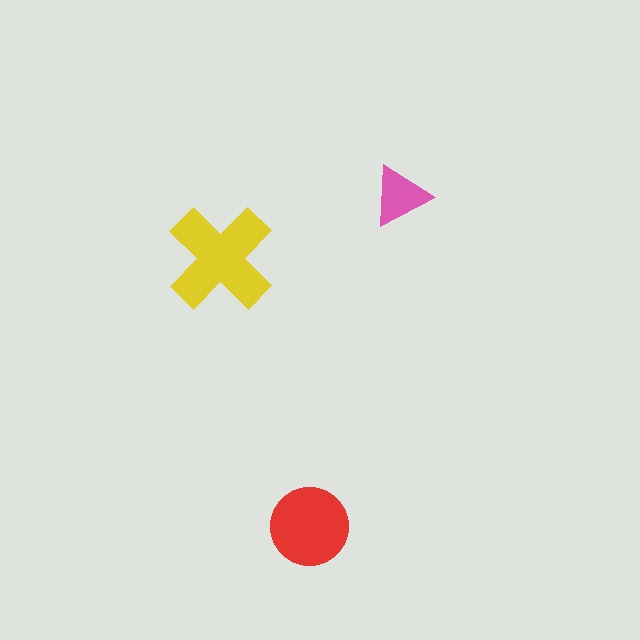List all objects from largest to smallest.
The yellow cross, the red circle, the pink triangle.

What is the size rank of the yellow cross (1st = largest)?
1st.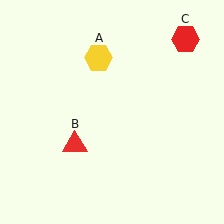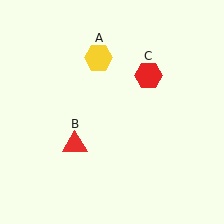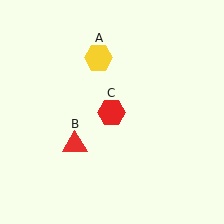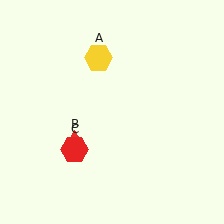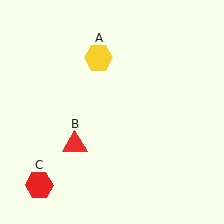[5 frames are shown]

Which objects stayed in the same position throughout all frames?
Yellow hexagon (object A) and red triangle (object B) remained stationary.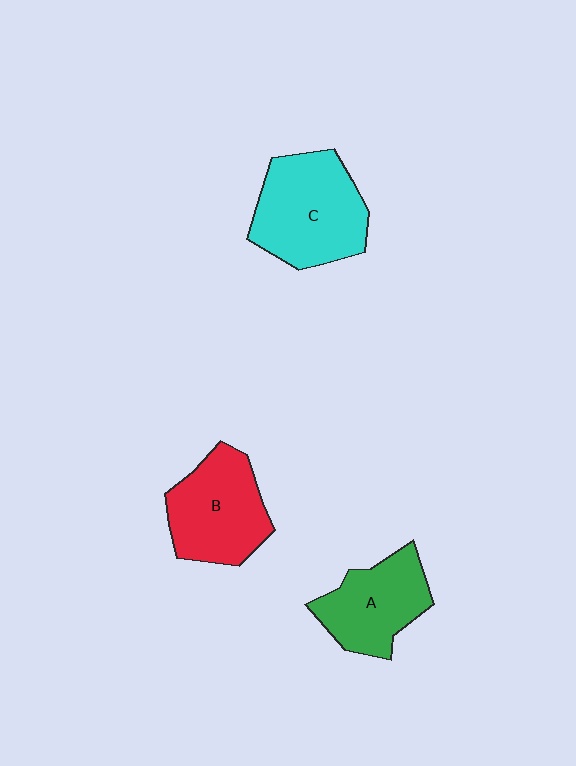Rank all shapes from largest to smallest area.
From largest to smallest: C (cyan), B (red), A (green).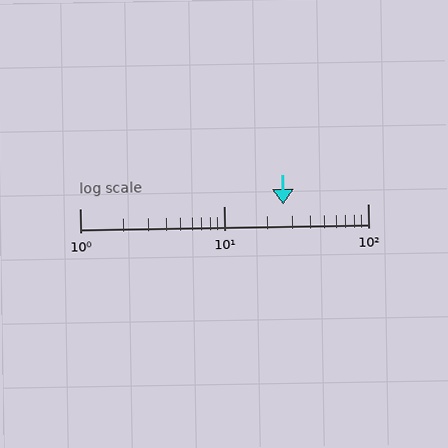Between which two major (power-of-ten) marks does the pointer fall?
The pointer is between 10 and 100.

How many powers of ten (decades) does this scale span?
The scale spans 2 decades, from 1 to 100.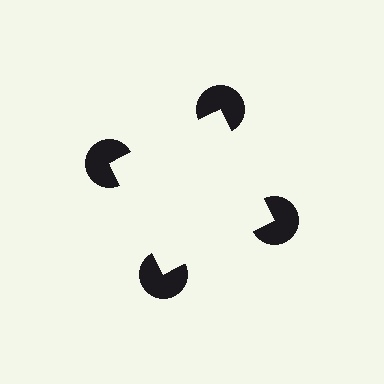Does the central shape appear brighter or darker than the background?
It typically appears slightly brighter than the background, even though no actual brightness change is drawn.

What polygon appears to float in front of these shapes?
An illusory square — its edges are inferred from the aligned wedge cuts in the pac-man discs, not physically drawn.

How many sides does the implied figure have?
4 sides.